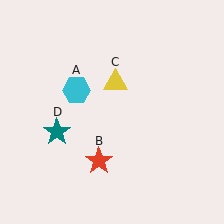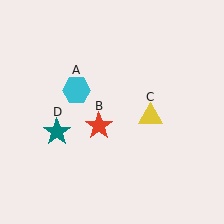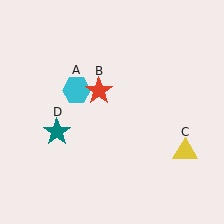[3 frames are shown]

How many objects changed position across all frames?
2 objects changed position: red star (object B), yellow triangle (object C).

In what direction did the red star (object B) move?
The red star (object B) moved up.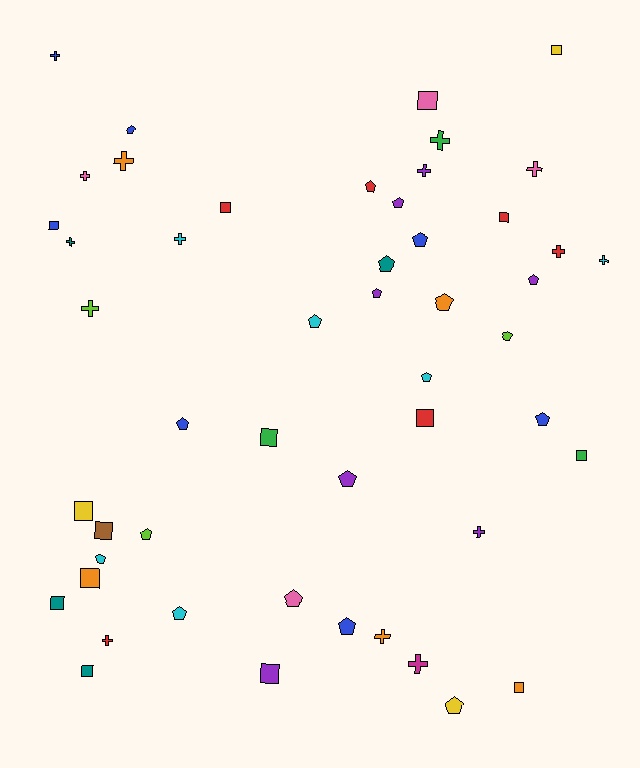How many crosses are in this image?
There are 15 crosses.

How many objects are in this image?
There are 50 objects.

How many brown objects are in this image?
There is 1 brown object.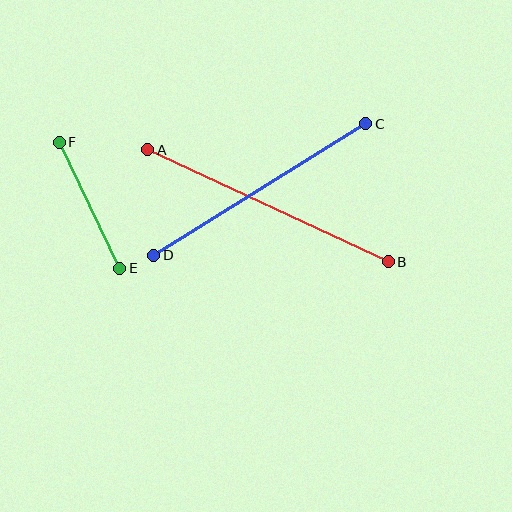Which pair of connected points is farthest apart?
Points A and B are farthest apart.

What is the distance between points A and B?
The distance is approximately 265 pixels.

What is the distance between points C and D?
The distance is approximately 249 pixels.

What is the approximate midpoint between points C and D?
The midpoint is at approximately (260, 189) pixels.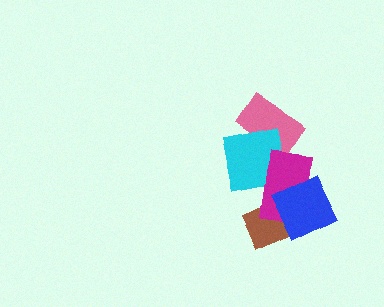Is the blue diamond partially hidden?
No, no other shape covers it.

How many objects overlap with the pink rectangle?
1 object overlaps with the pink rectangle.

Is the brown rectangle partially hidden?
Yes, it is partially covered by another shape.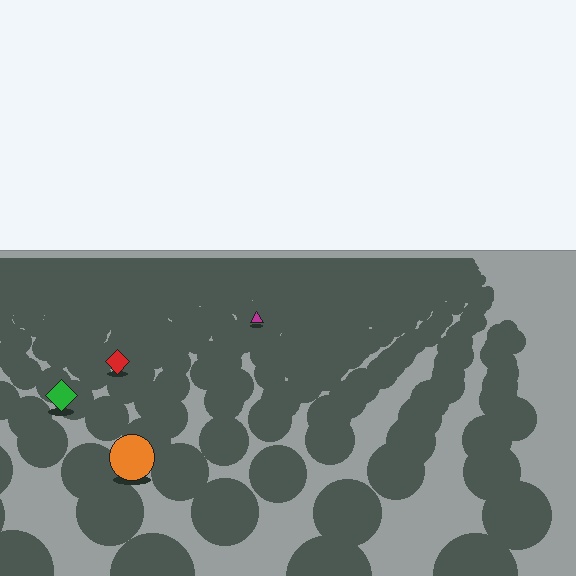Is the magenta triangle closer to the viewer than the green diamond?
No. The green diamond is closer — you can tell from the texture gradient: the ground texture is coarser near it.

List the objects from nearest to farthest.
From nearest to farthest: the orange circle, the green diamond, the red diamond, the magenta triangle.